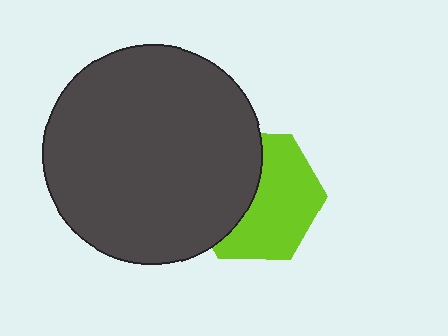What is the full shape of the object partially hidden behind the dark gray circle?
The partially hidden object is a lime hexagon.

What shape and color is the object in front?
The object in front is a dark gray circle.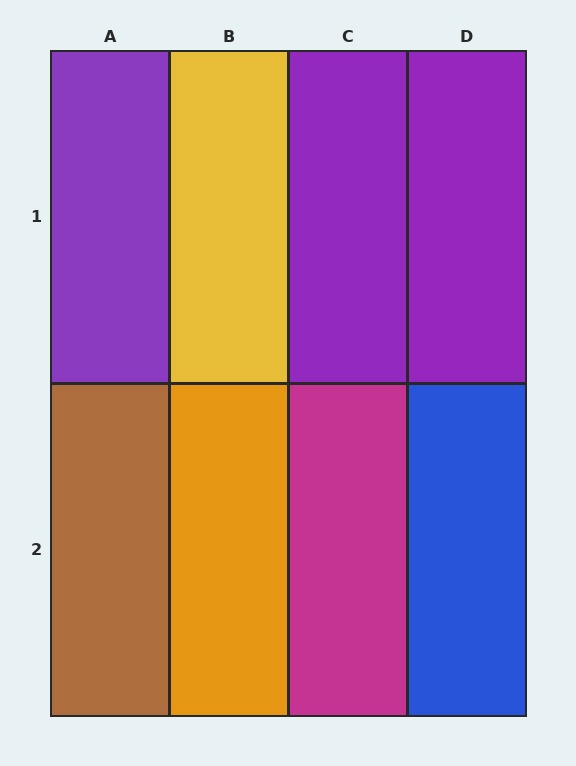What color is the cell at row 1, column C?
Purple.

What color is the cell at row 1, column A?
Purple.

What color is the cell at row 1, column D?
Purple.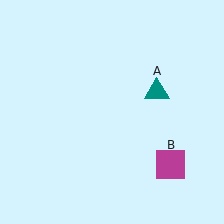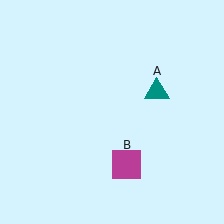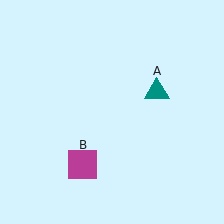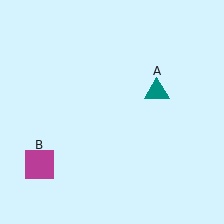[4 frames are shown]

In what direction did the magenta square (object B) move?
The magenta square (object B) moved left.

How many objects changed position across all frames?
1 object changed position: magenta square (object B).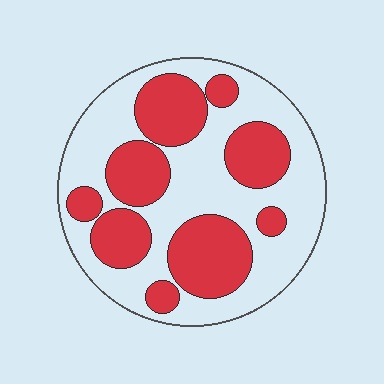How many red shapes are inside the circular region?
9.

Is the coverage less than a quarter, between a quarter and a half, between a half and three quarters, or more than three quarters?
Between a quarter and a half.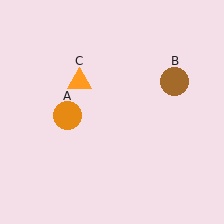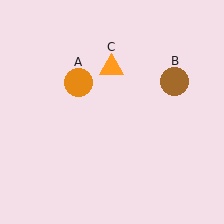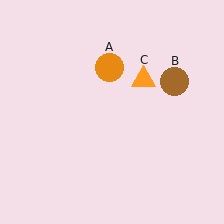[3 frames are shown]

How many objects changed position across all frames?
2 objects changed position: orange circle (object A), orange triangle (object C).